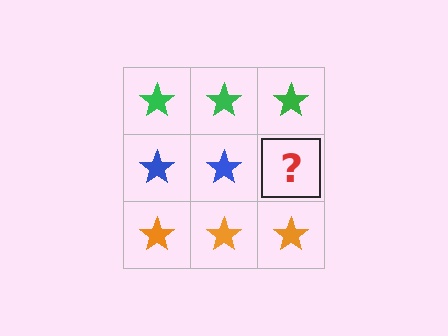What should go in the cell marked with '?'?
The missing cell should contain a blue star.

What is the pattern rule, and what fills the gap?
The rule is that each row has a consistent color. The gap should be filled with a blue star.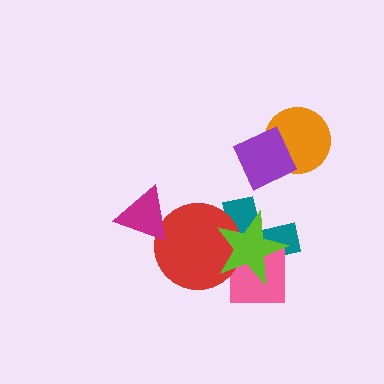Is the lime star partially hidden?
No, no other shape covers it.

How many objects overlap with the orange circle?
1 object overlaps with the orange circle.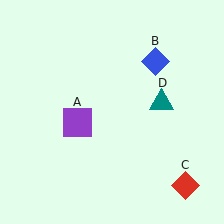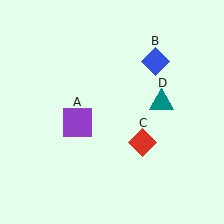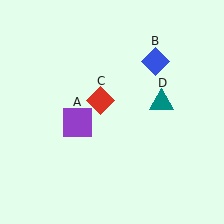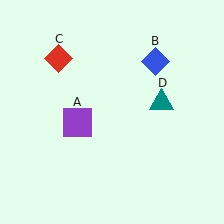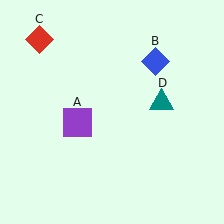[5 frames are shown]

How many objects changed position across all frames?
1 object changed position: red diamond (object C).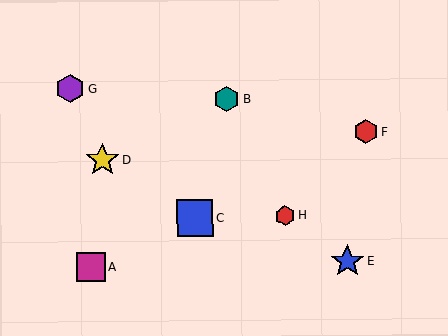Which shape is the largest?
The blue square (labeled C) is the largest.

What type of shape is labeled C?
Shape C is a blue square.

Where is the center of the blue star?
The center of the blue star is at (347, 261).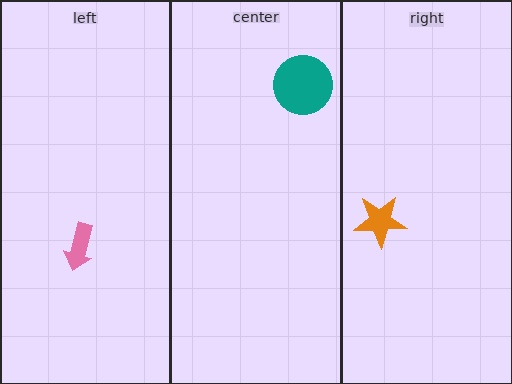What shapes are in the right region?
The orange star.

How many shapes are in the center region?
1.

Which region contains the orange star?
The right region.